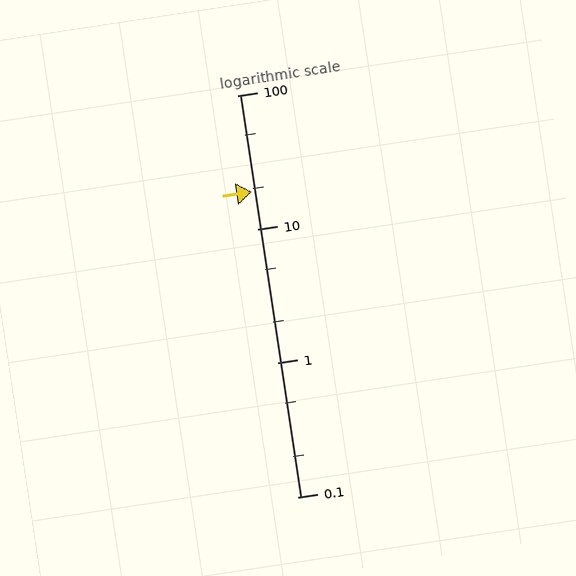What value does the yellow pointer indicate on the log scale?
The pointer indicates approximately 19.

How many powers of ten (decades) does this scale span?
The scale spans 3 decades, from 0.1 to 100.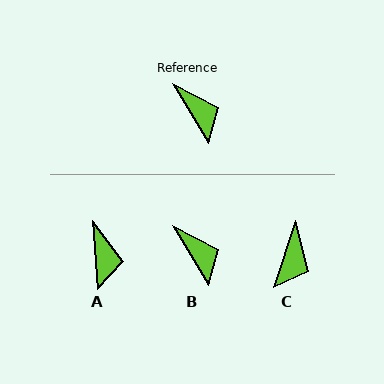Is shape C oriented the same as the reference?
No, it is off by about 49 degrees.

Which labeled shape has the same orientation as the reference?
B.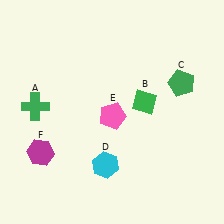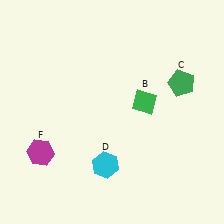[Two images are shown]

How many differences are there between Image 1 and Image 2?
There are 2 differences between the two images.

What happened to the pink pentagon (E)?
The pink pentagon (E) was removed in Image 2. It was in the bottom-right area of Image 1.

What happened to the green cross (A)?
The green cross (A) was removed in Image 2. It was in the top-left area of Image 1.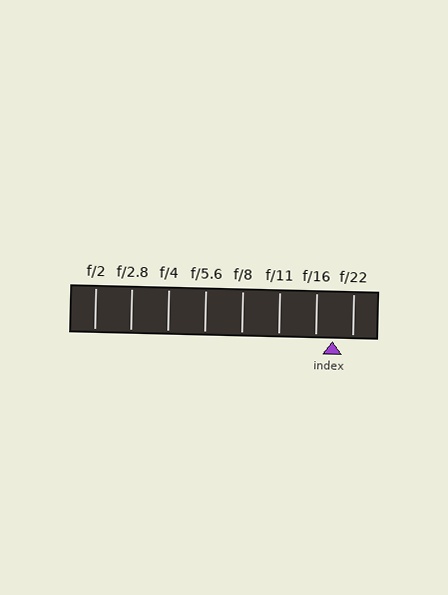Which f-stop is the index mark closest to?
The index mark is closest to f/16.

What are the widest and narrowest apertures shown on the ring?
The widest aperture shown is f/2 and the narrowest is f/22.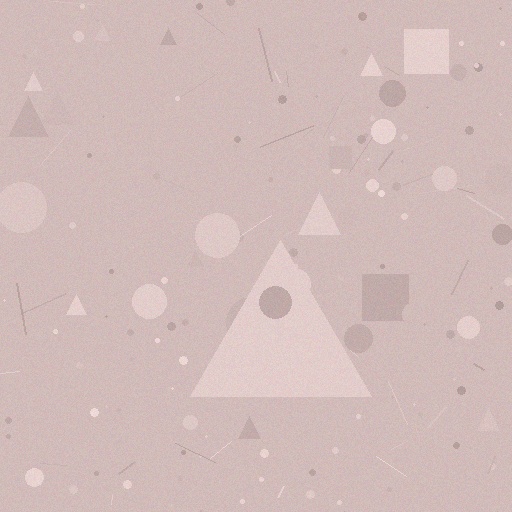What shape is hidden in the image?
A triangle is hidden in the image.